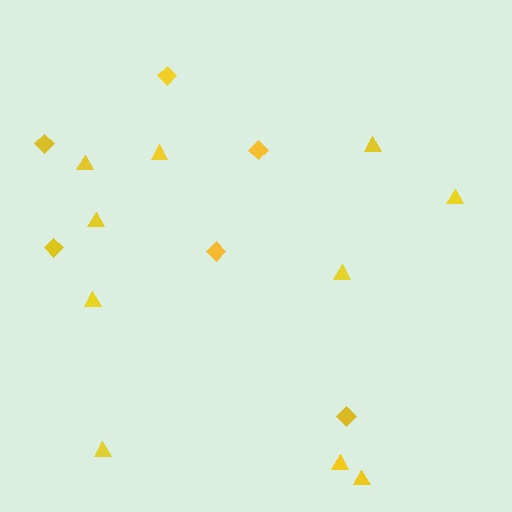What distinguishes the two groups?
There are 2 groups: one group of diamonds (6) and one group of triangles (10).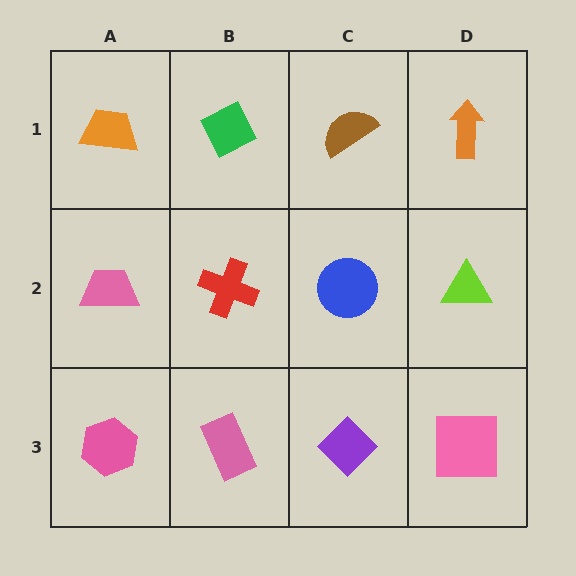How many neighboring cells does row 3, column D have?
2.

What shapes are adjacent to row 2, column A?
An orange trapezoid (row 1, column A), a pink hexagon (row 3, column A), a red cross (row 2, column B).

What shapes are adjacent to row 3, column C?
A blue circle (row 2, column C), a pink rectangle (row 3, column B), a pink square (row 3, column D).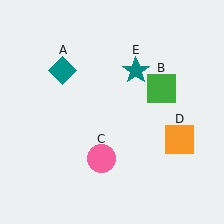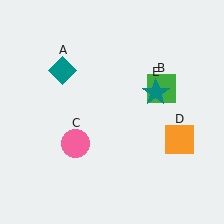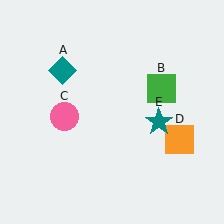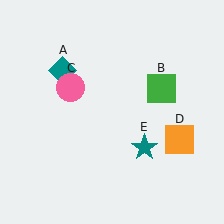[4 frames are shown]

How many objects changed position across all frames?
2 objects changed position: pink circle (object C), teal star (object E).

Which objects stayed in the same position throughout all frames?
Teal diamond (object A) and green square (object B) and orange square (object D) remained stationary.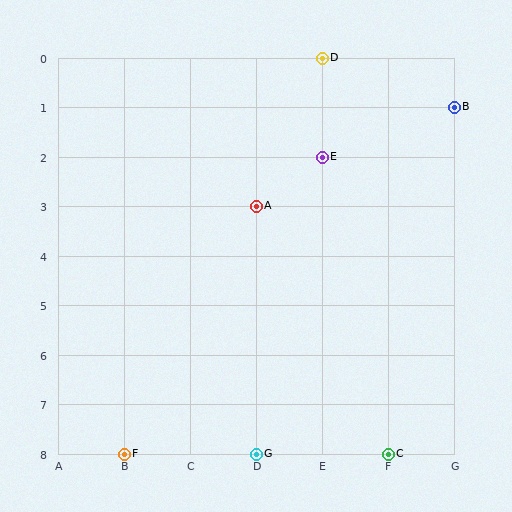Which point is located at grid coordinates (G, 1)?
Point B is at (G, 1).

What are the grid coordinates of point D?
Point D is at grid coordinates (E, 0).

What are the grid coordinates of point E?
Point E is at grid coordinates (E, 2).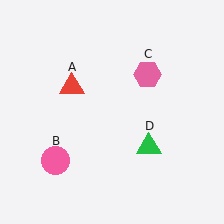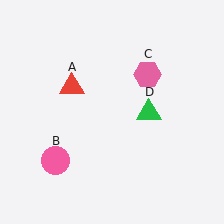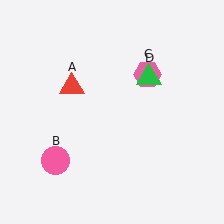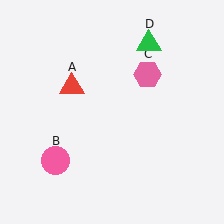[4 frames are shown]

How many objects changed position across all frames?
1 object changed position: green triangle (object D).